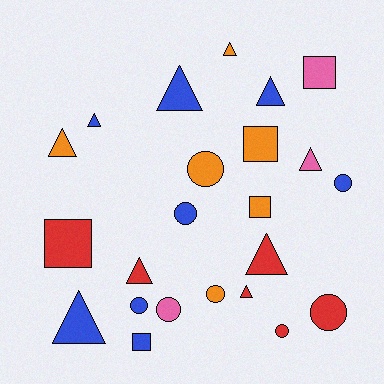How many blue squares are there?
There is 1 blue square.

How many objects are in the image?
There are 23 objects.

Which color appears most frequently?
Blue, with 8 objects.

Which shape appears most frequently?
Triangle, with 10 objects.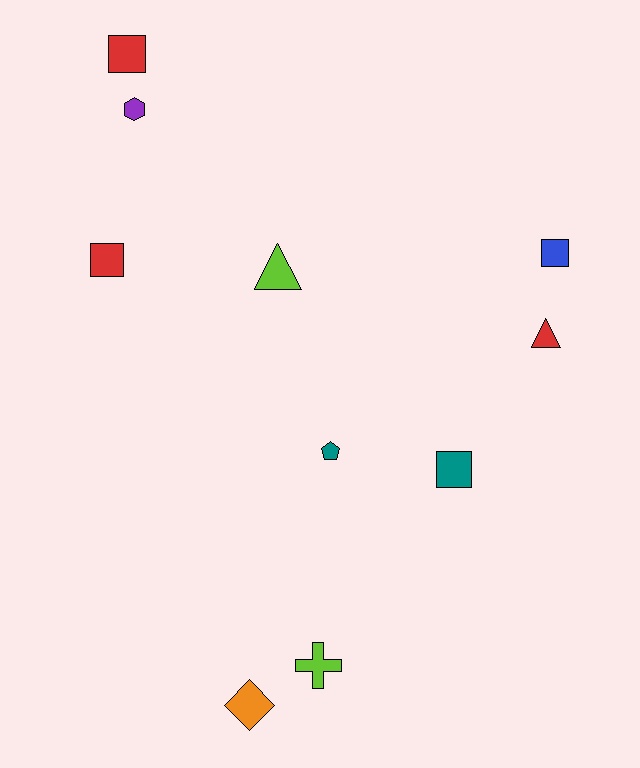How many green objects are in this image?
There are no green objects.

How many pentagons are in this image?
There is 1 pentagon.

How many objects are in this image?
There are 10 objects.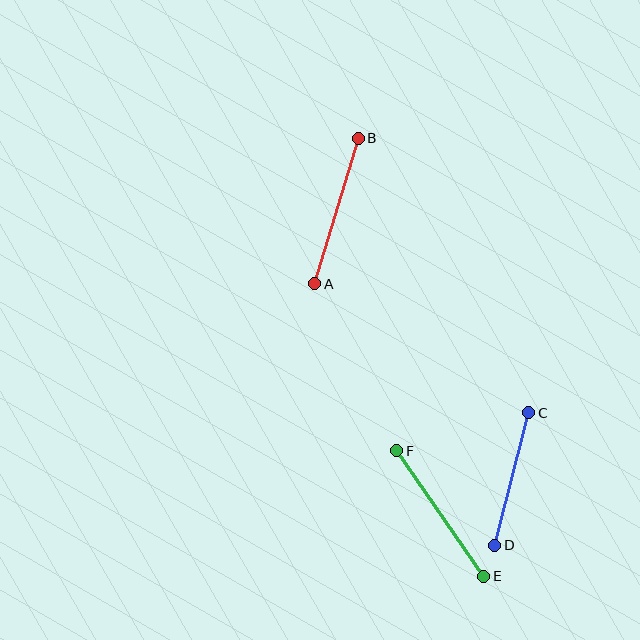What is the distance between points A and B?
The distance is approximately 152 pixels.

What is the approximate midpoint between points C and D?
The midpoint is at approximately (512, 479) pixels.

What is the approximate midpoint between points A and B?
The midpoint is at approximately (337, 211) pixels.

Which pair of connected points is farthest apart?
Points E and F are farthest apart.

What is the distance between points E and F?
The distance is approximately 153 pixels.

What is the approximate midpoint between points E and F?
The midpoint is at approximately (440, 513) pixels.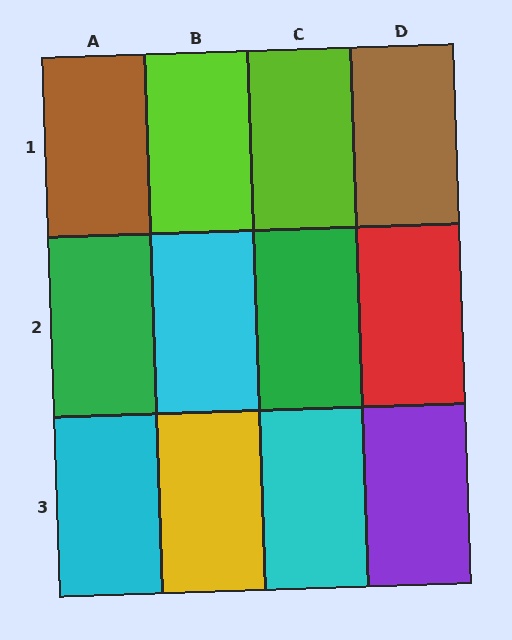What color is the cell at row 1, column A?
Brown.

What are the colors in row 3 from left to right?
Cyan, yellow, cyan, purple.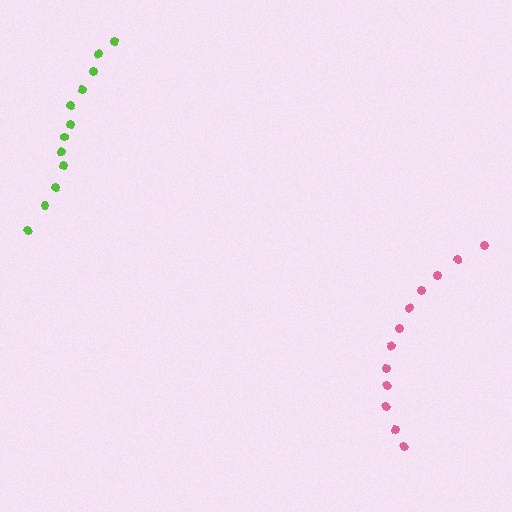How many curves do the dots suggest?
There are 2 distinct paths.